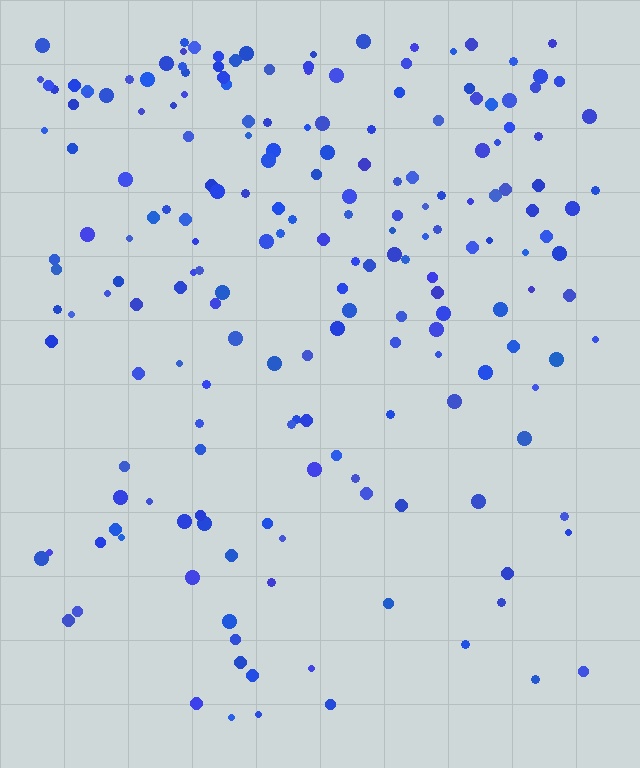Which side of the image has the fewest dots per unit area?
The bottom.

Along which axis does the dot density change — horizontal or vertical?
Vertical.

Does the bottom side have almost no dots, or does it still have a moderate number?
Still a moderate number, just noticeably fewer than the top.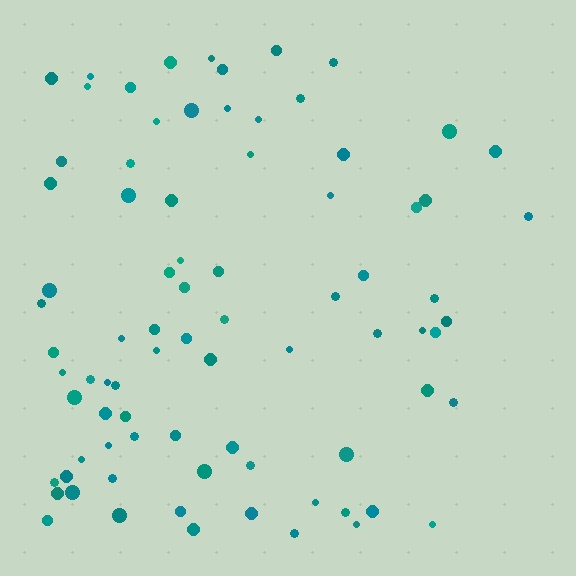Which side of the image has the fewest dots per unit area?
The right.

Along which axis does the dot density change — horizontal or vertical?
Horizontal.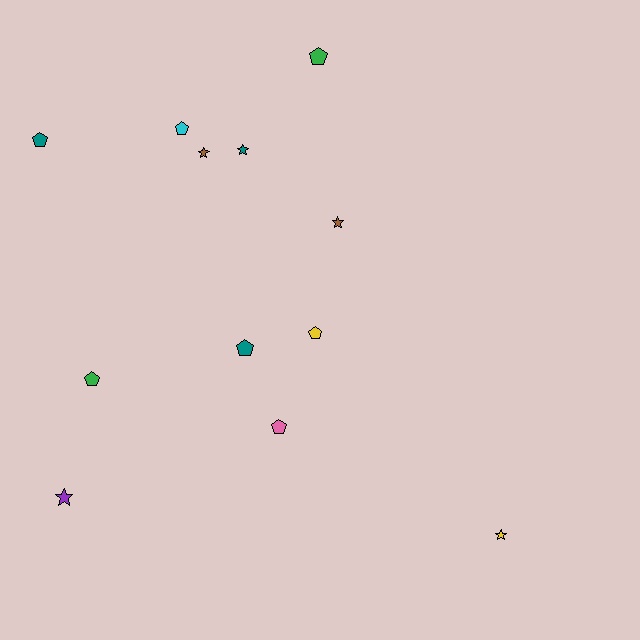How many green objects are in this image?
There are 2 green objects.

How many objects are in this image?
There are 12 objects.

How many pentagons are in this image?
There are 7 pentagons.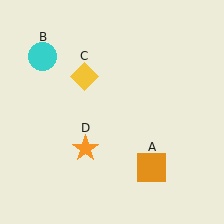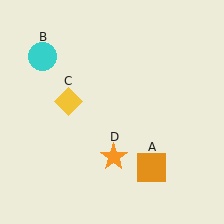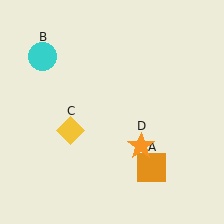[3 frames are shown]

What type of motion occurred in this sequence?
The yellow diamond (object C), orange star (object D) rotated counterclockwise around the center of the scene.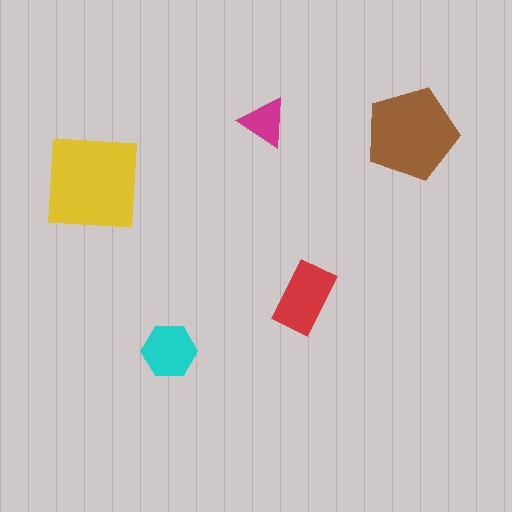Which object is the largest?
The yellow square.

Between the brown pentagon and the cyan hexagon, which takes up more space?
The brown pentagon.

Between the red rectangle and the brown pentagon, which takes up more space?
The brown pentagon.